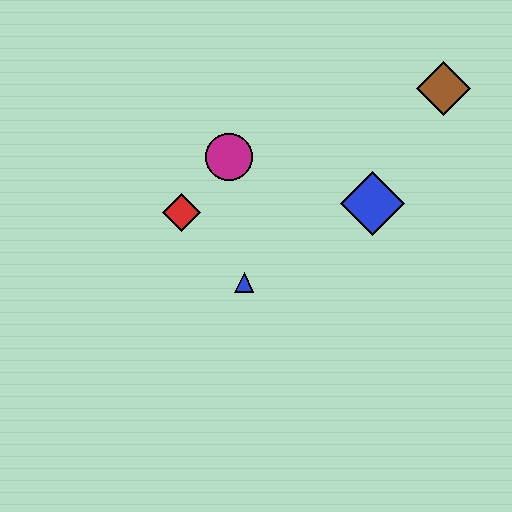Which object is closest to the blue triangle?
The red diamond is closest to the blue triangle.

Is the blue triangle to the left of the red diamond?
No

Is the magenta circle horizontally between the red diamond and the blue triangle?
Yes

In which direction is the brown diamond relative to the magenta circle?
The brown diamond is to the right of the magenta circle.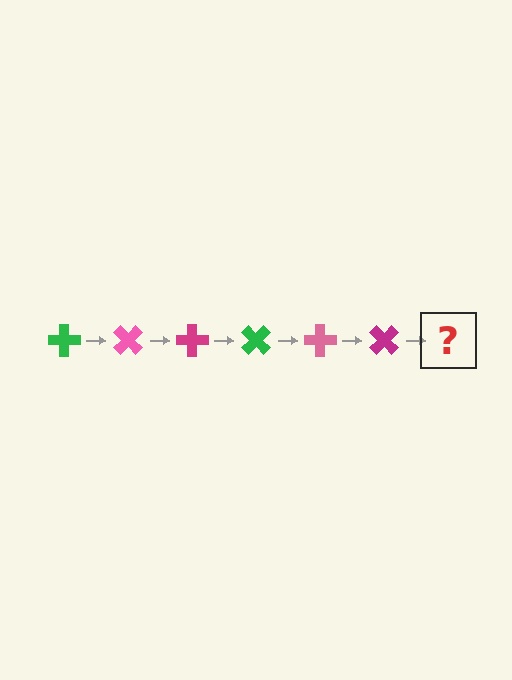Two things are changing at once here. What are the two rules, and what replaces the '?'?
The two rules are that it rotates 45 degrees each step and the color cycles through green, pink, and magenta. The '?' should be a green cross, rotated 270 degrees from the start.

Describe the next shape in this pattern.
It should be a green cross, rotated 270 degrees from the start.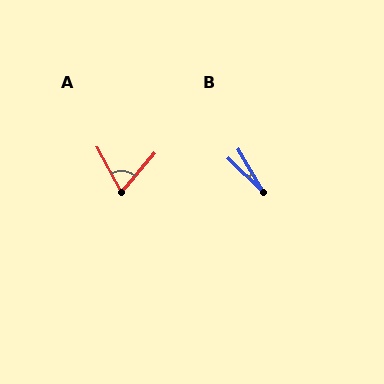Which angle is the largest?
A, at approximately 68 degrees.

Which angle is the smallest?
B, at approximately 16 degrees.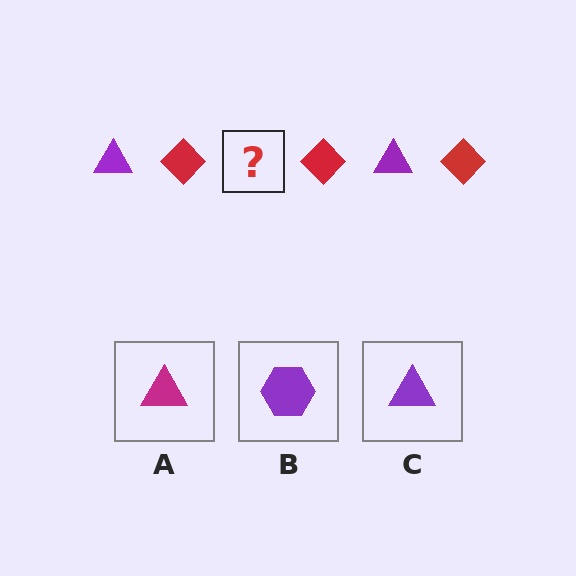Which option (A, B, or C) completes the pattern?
C.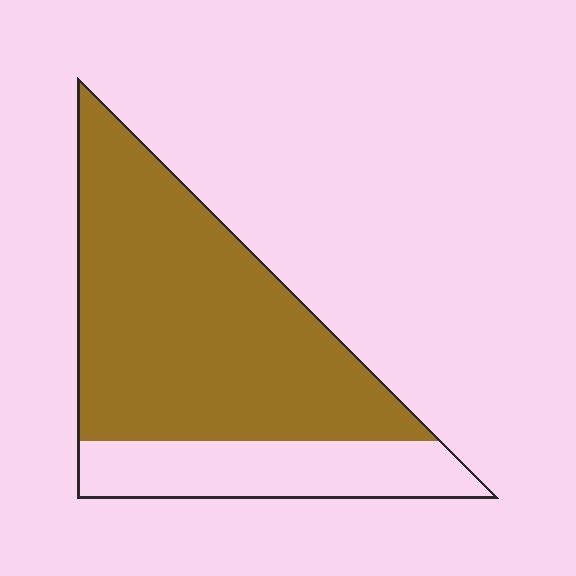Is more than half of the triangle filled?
Yes.